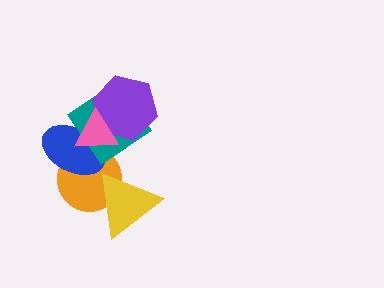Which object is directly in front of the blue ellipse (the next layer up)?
The teal diamond is directly in front of the blue ellipse.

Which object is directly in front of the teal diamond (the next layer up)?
The purple hexagon is directly in front of the teal diamond.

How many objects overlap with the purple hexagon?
2 objects overlap with the purple hexagon.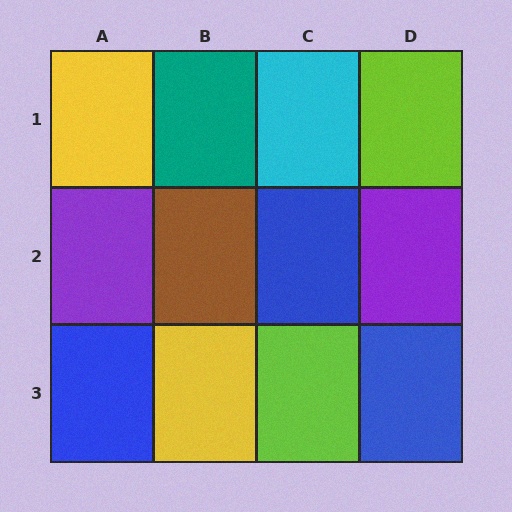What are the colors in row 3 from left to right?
Blue, yellow, lime, blue.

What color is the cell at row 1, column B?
Teal.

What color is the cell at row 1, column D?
Lime.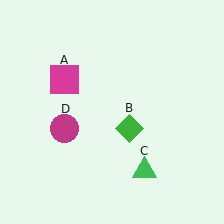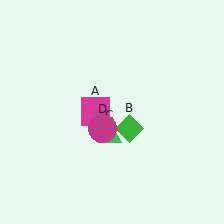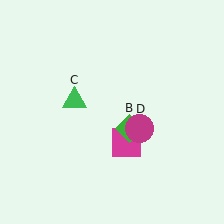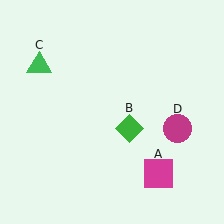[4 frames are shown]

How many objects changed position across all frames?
3 objects changed position: magenta square (object A), green triangle (object C), magenta circle (object D).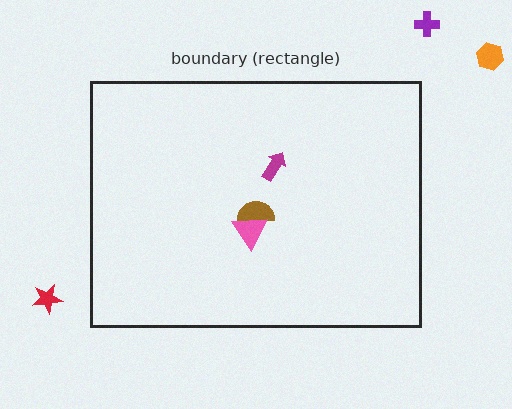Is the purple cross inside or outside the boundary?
Outside.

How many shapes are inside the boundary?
3 inside, 3 outside.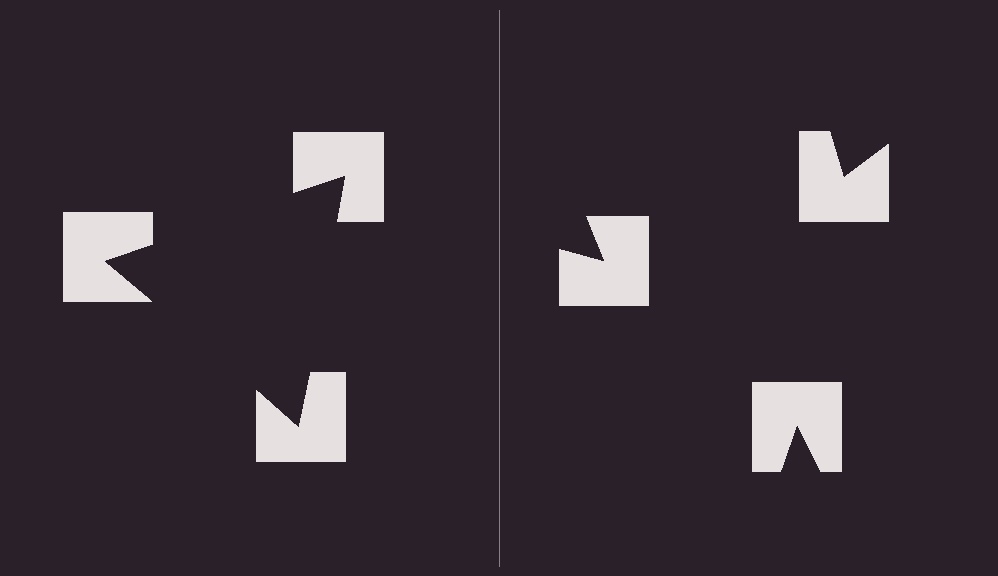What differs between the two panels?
The notched squares are positioned identically on both sides; only the wedge orientations differ. On the left they align to a triangle; on the right they are misaligned.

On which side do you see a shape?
An illusory triangle appears on the left side. On the right side the wedge cuts are rotated, so no coherent shape forms.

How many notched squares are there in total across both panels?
6 — 3 on each side.